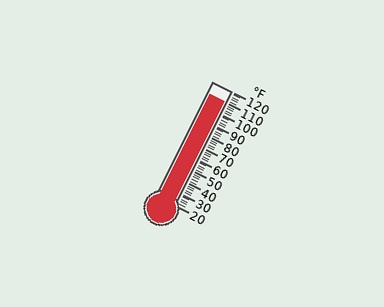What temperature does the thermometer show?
The thermometer shows approximately 110°F.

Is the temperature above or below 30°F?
The temperature is above 30°F.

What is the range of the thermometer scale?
The thermometer scale ranges from 20°F to 120°F.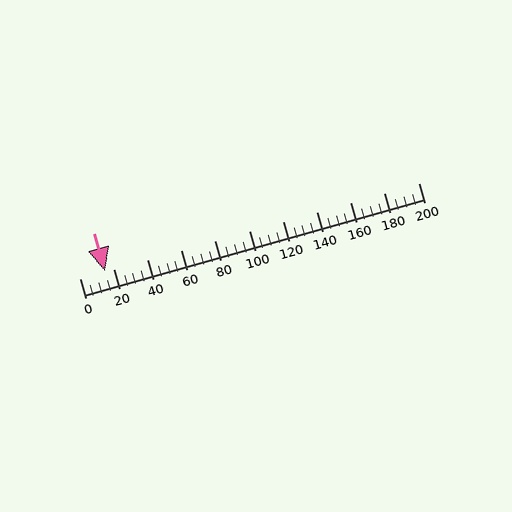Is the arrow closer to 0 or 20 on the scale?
The arrow is closer to 20.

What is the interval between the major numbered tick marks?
The major tick marks are spaced 20 units apart.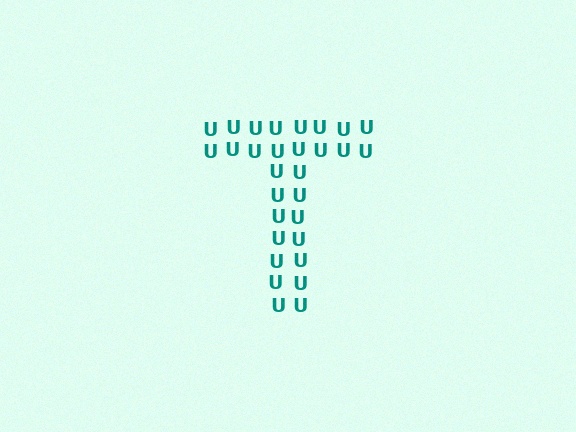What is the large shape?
The large shape is the letter T.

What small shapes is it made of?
It is made of small letter U's.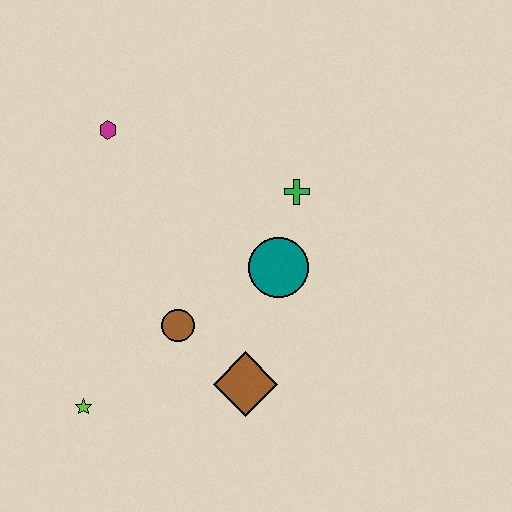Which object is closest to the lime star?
The brown circle is closest to the lime star.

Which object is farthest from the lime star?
The green cross is farthest from the lime star.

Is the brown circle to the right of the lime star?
Yes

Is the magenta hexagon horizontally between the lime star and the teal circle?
Yes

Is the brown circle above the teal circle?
No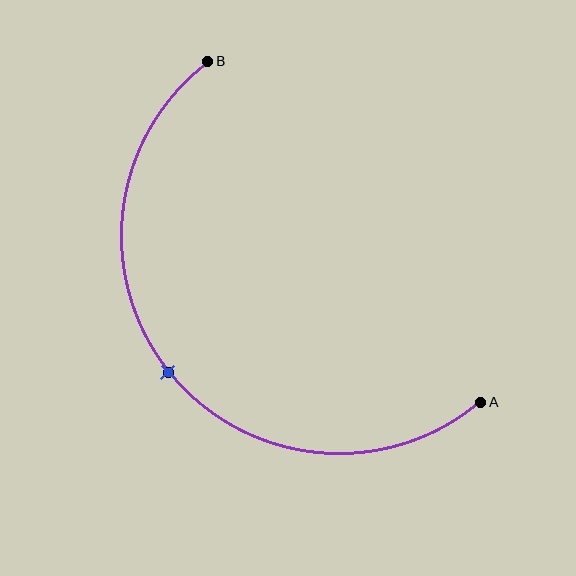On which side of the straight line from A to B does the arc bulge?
The arc bulges below and to the left of the straight line connecting A and B.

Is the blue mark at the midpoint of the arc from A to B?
Yes. The blue mark lies on the arc at equal arc-length from both A and B — it is the arc midpoint.